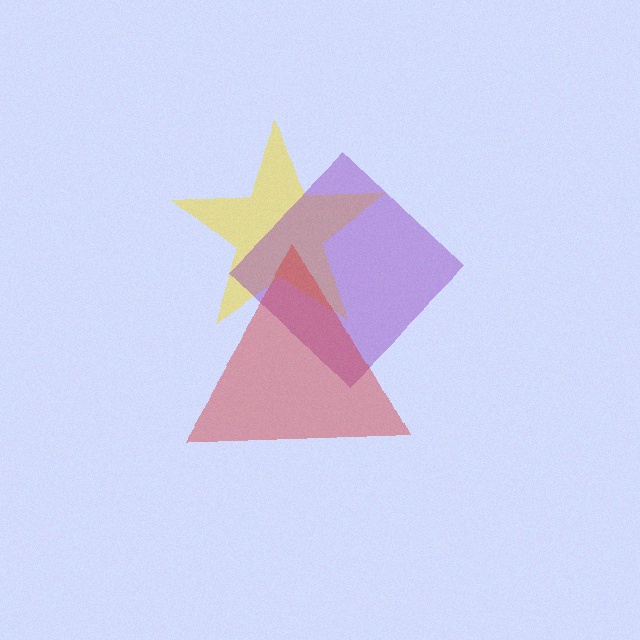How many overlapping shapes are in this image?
There are 3 overlapping shapes in the image.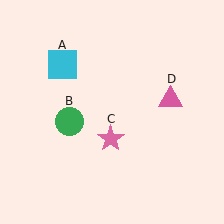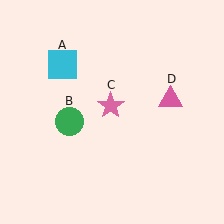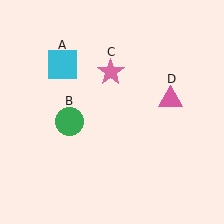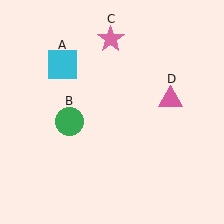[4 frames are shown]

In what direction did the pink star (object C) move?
The pink star (object C) moved up.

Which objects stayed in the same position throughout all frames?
Cyan square (object A) and green circle (object B) and pink triangle (object D) remained stationary.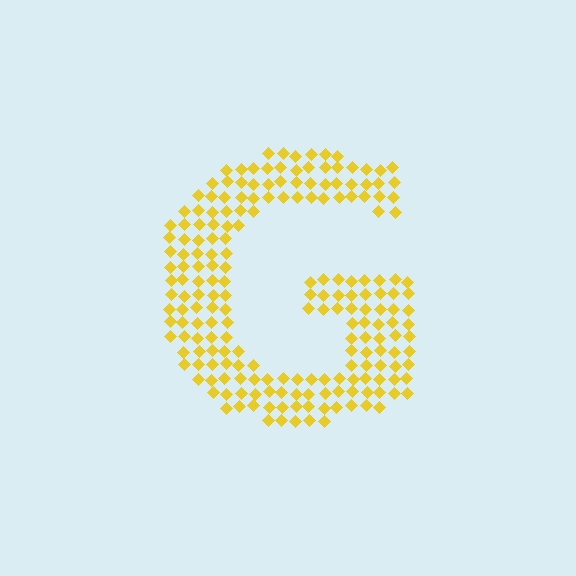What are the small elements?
The small elements are diamonds.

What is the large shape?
The large shape is the letter G.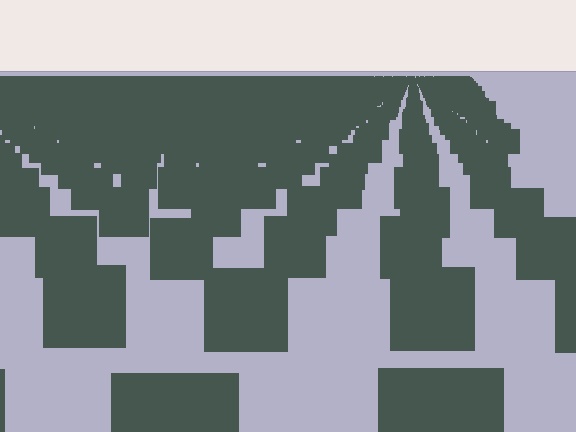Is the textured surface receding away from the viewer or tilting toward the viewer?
The surface is receding away from the viewer. Texture elements get smaller and denser toward the top.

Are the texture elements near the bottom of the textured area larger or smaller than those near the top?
Larger. Near the bottom, elements are closer to the viewer and appear at a bigger on-screen size.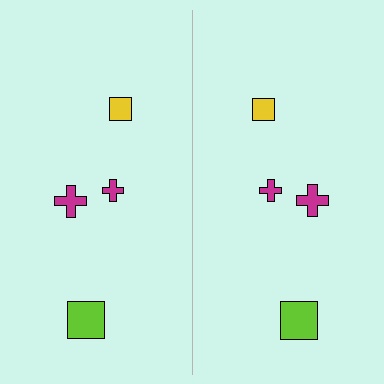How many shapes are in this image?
There are 8 shapes in this image.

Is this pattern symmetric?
Yes, this pattern has bilateral (reflection) symmetry.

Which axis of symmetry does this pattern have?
The pattern has a vertical axis of symmetry running through the center of the image.